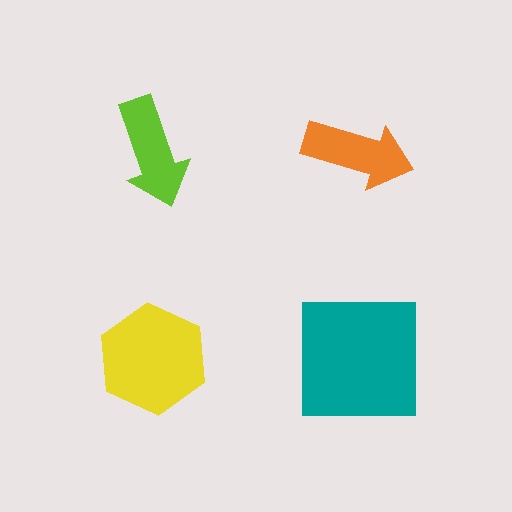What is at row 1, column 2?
An orange arrow.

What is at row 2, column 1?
A yellow hexagon.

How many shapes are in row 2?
2 shapes.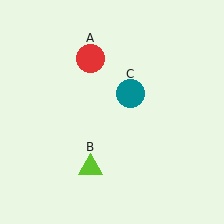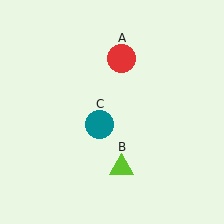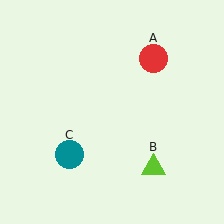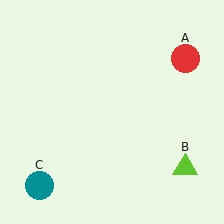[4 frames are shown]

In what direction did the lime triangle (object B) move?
The lime triangle (object B) moved right.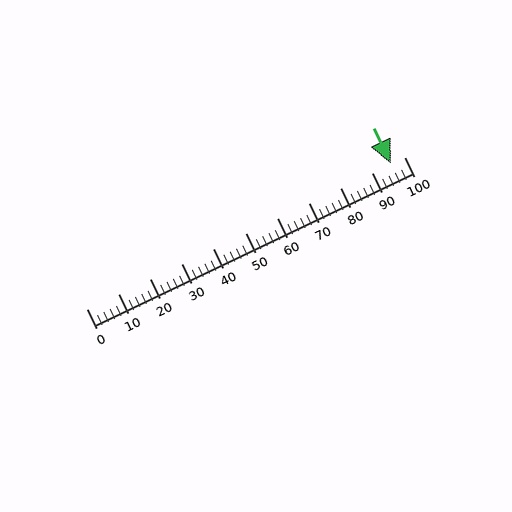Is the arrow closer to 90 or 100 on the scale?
The arrow is closer to 100.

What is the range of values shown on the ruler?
The ruler shows values from 0 to 100.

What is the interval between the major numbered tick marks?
The major tick marks are spaced 10 units apart.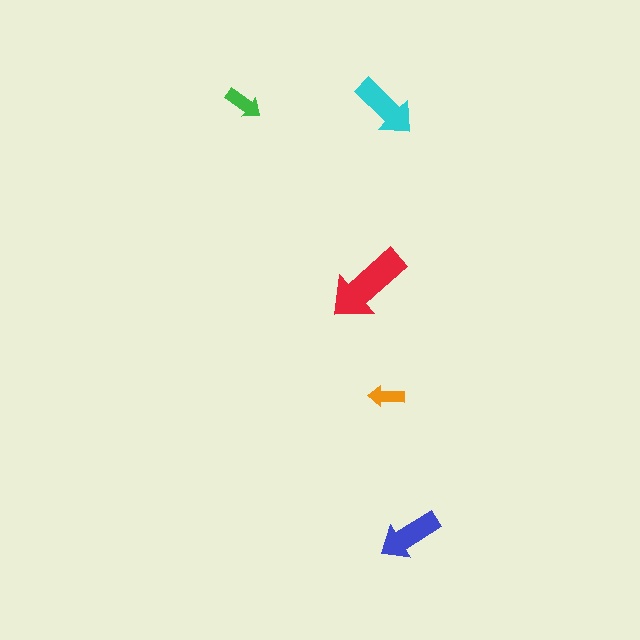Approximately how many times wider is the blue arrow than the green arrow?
About 1.5 times wider.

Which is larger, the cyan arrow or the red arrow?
The red one.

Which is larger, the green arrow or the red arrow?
The red one.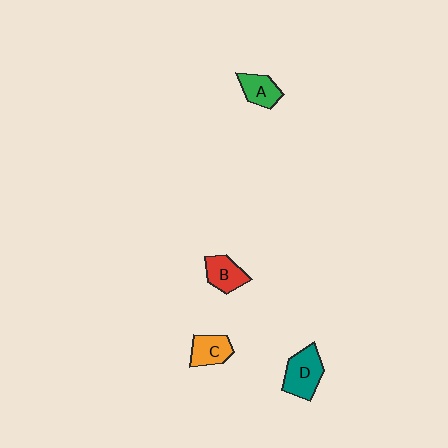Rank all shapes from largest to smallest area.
From largest to smallest: D (teal), B (red), C (orange), A (green).